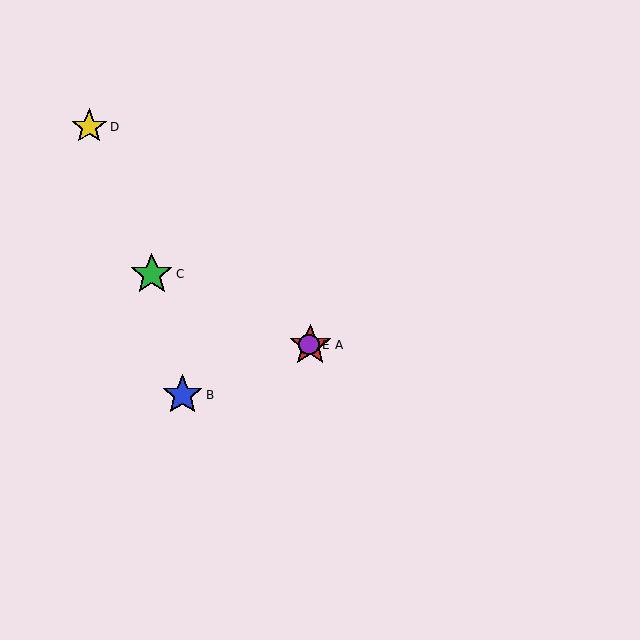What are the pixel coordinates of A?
Object A is at (310, 345).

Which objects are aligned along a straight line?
Objects A, C, E are aligned along a straight line.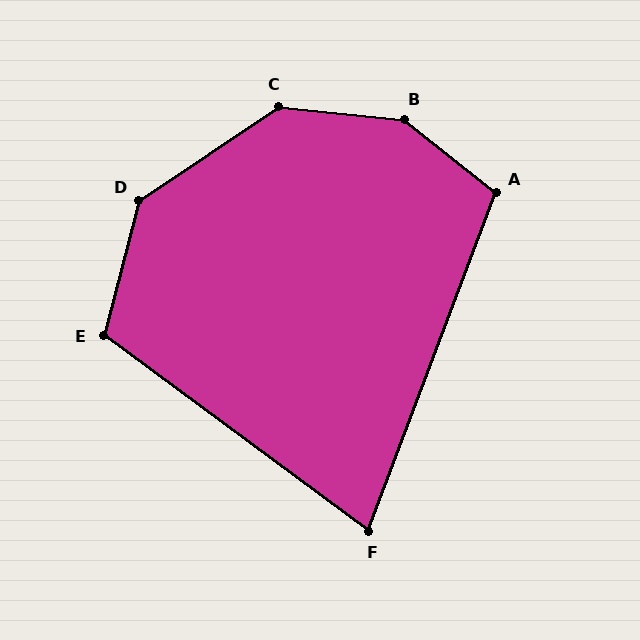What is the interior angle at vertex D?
Approximately 139 degrees (obtuse).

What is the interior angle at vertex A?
Approximately 108 degrees (obtuse).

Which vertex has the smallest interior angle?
F, at approximately 74 degrees.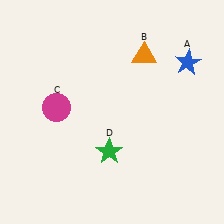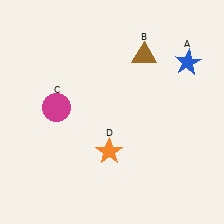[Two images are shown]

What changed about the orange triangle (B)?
In Image 1, B is orange. In Image 2, it changed to brown.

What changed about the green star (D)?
In Image 1, D is green. In Image 2, it changed to orange.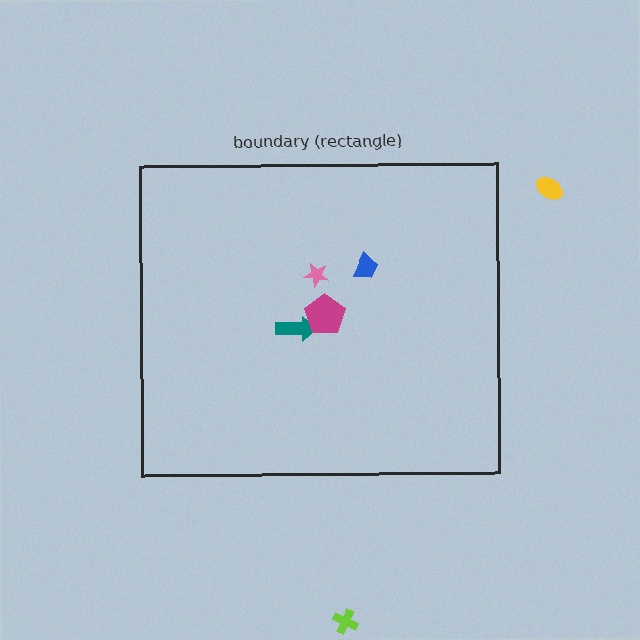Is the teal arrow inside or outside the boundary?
Inside.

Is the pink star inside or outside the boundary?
Inside.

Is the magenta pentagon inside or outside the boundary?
Inside.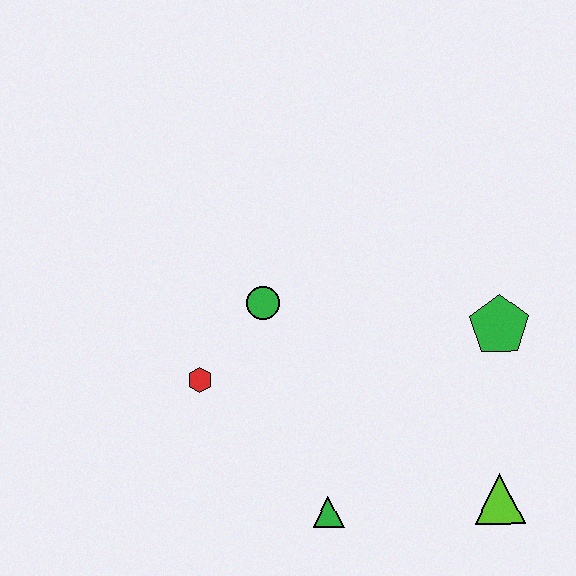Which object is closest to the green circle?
The red hexagon is closest to the green circle.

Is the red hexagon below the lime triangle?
No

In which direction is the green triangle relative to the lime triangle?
The green triangle is to the left of the lime triangle.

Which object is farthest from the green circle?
The lime triangle is farthest from the green circle.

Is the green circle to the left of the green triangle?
Yes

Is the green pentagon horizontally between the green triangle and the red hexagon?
No